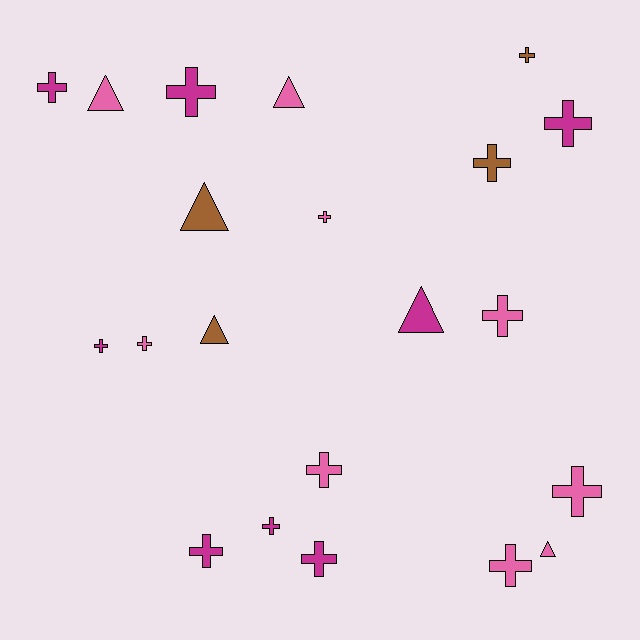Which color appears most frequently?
Pink, with 9 objects.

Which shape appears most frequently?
Cross, with 15 objects.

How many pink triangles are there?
There are 3 pink triangles.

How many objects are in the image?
There are 21 objects.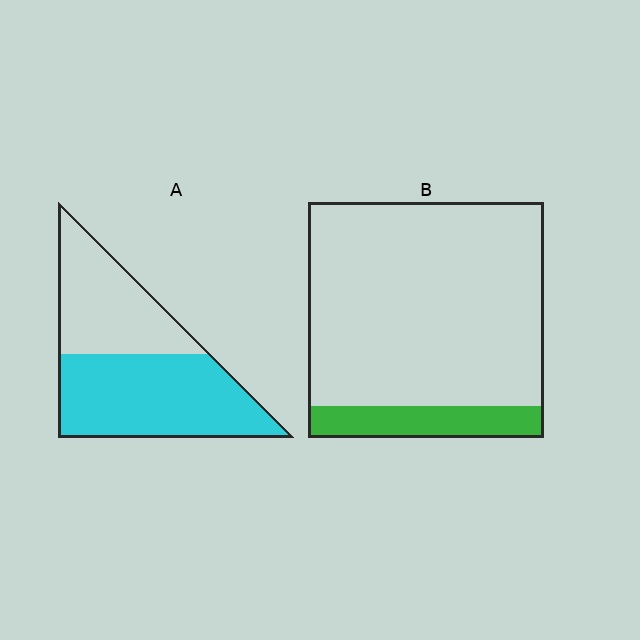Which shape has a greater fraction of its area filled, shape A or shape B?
Shape A.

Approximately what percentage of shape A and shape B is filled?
A is approximately 60% and B is approximately 15%.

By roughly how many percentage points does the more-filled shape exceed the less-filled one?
By roughly 45 percentage points (A over B).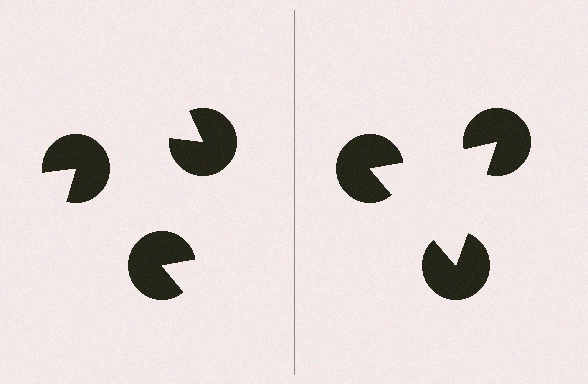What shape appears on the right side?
An illusory triangle.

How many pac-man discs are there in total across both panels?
6 — 3 on each side.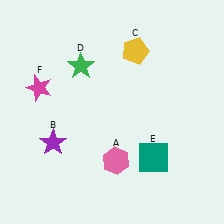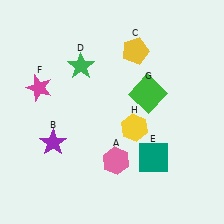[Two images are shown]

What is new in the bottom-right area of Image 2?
A yellow hexagon (H) was added in the bottom-right area of Image 2.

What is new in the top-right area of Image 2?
A green square (G) was added in the top-right area of Image 2.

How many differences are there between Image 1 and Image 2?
There are 2 differences between the two images.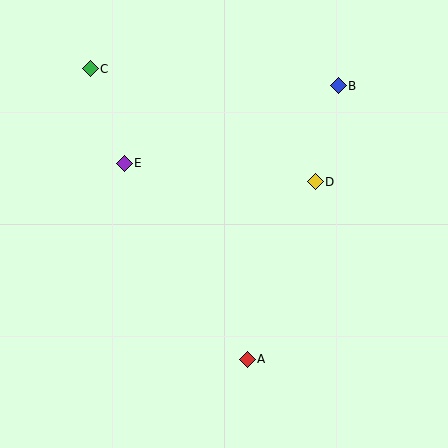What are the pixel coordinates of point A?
Point A is at (247, 359).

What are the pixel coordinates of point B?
Point B is at (338, 86).